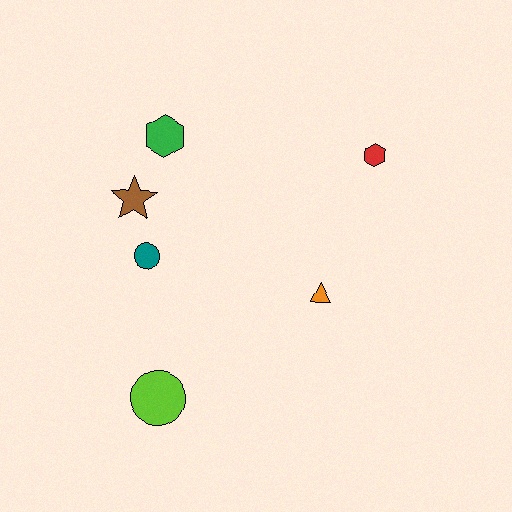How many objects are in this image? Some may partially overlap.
There are 6 objects.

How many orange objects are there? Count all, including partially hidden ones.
There is 1 orange object.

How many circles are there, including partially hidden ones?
There are 2 circles.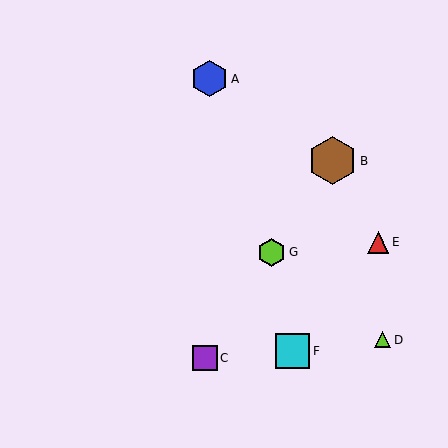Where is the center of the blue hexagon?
The center of the blue hexagon is at (210, 79).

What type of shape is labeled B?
Shape B is a brown hexagon.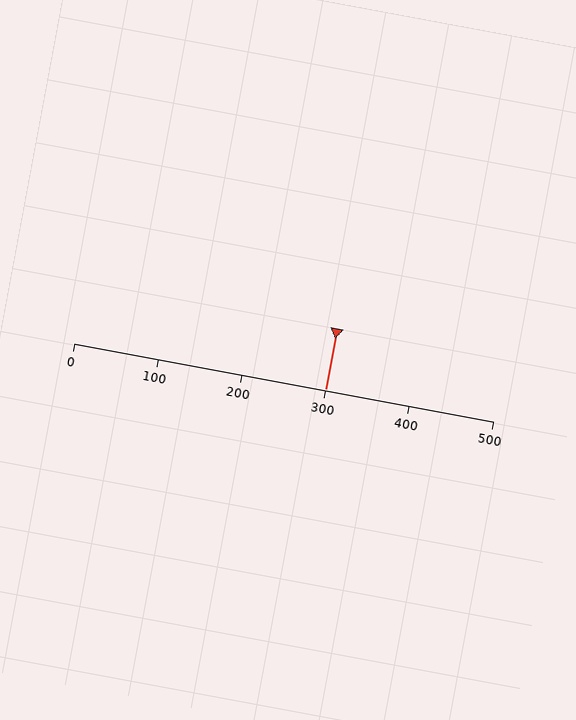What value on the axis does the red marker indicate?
The marker indicates approximately 300.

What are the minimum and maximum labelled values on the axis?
The axis runs from 0 to 500.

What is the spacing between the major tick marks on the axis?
The major ticks are spaced 100 apart.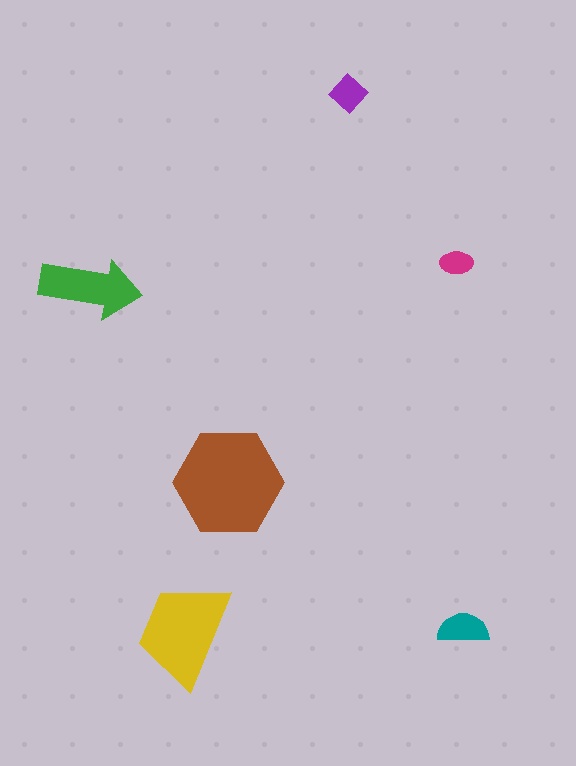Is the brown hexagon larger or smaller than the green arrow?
Larger.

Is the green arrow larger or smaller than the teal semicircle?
Larger.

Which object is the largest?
The brown hexagon.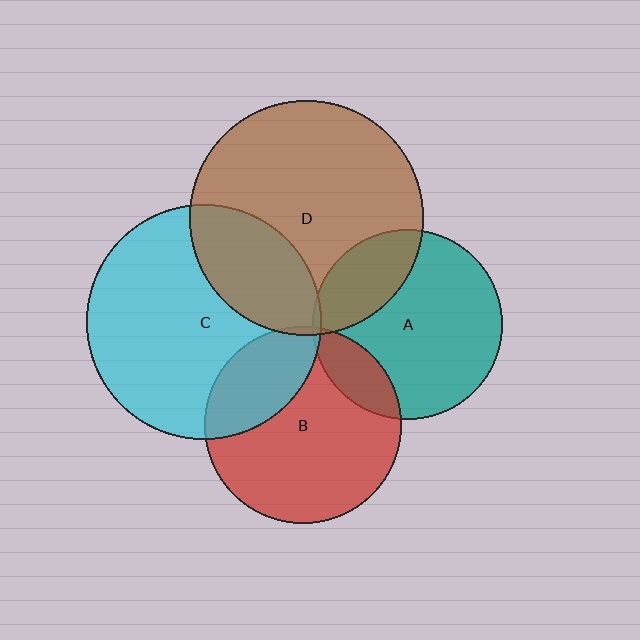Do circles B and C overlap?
Yes.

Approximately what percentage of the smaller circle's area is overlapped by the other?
Approximately 25%.